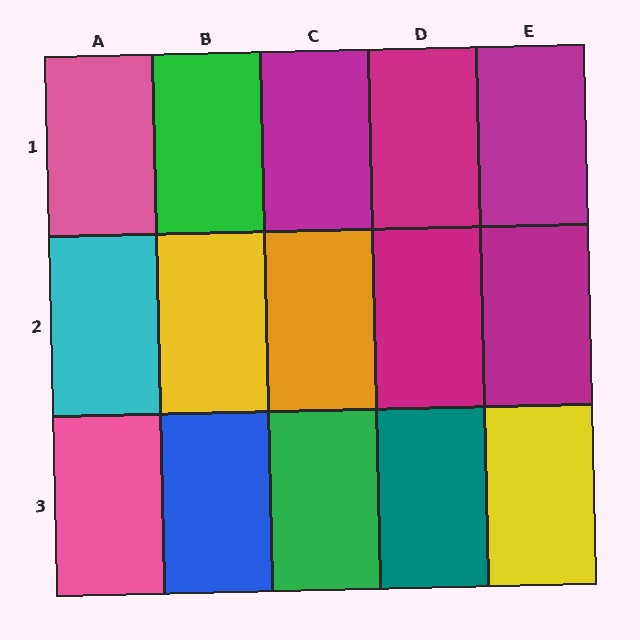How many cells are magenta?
5 cells are magenta.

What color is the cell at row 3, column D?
Teal.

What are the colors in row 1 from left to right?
Pink, green, magenta, magenta, magenta.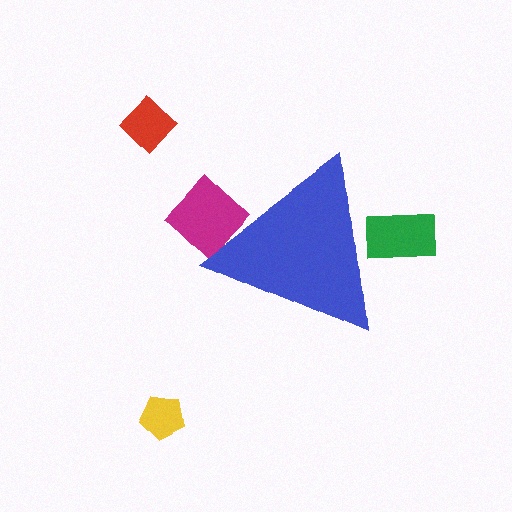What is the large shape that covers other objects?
A blue triangle.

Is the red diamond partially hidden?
No, the red diamond is fully visible.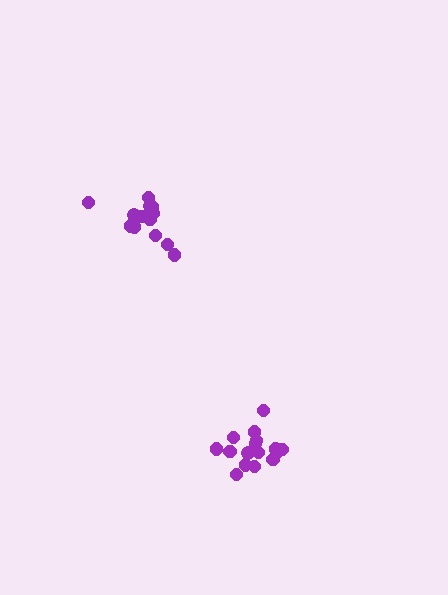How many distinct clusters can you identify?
There are 2 distinct clusters.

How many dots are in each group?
Group 1: 16 dots, Group 2: 14 dots (30 total).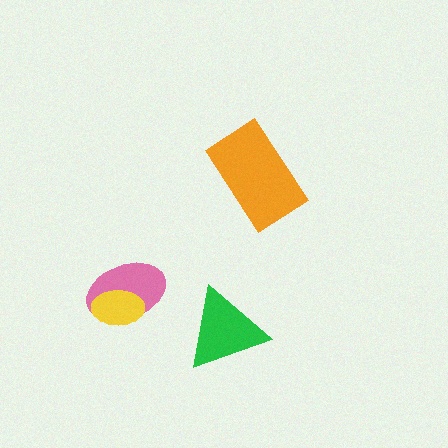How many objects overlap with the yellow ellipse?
1 object overlaps with the yellow ellipse.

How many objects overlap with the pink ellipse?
1 object overlaps with the pink ellipse.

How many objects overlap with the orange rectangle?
0 objects overlap with the orange rectangle.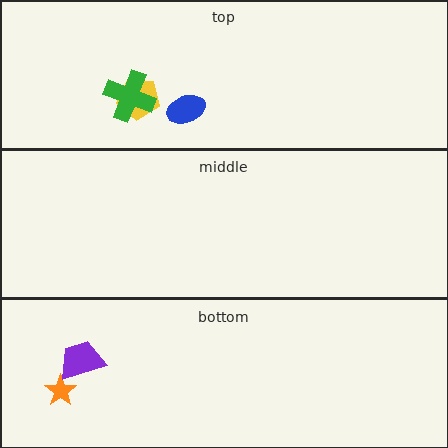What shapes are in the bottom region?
The orange star, the purple trapezoid.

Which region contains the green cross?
The top region.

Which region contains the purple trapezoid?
The bottom region.